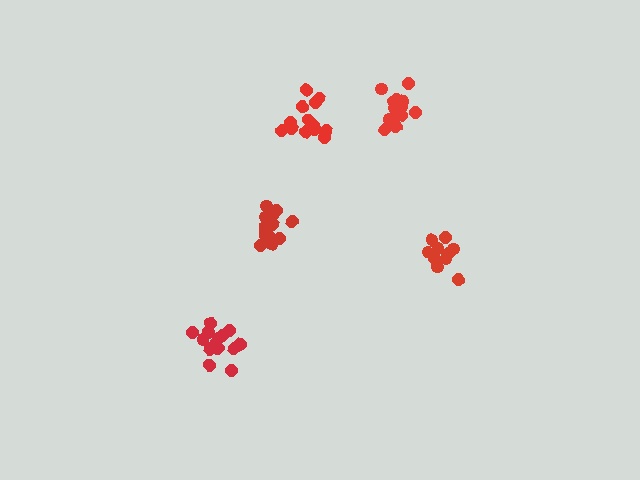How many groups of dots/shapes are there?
There are 5 groups.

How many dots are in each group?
Group 1: 11 dots, Group 2: 14 dots, Group 3: 14 dots, Group 4: 14 dots, Group 5: 14 dots (67 total).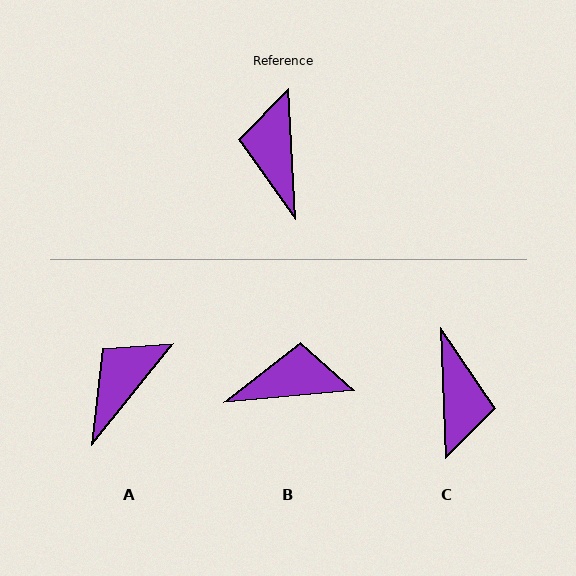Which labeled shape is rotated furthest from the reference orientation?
C, about 179 degrees away.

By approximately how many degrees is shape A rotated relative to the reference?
Approximately 42 degrees clockwise.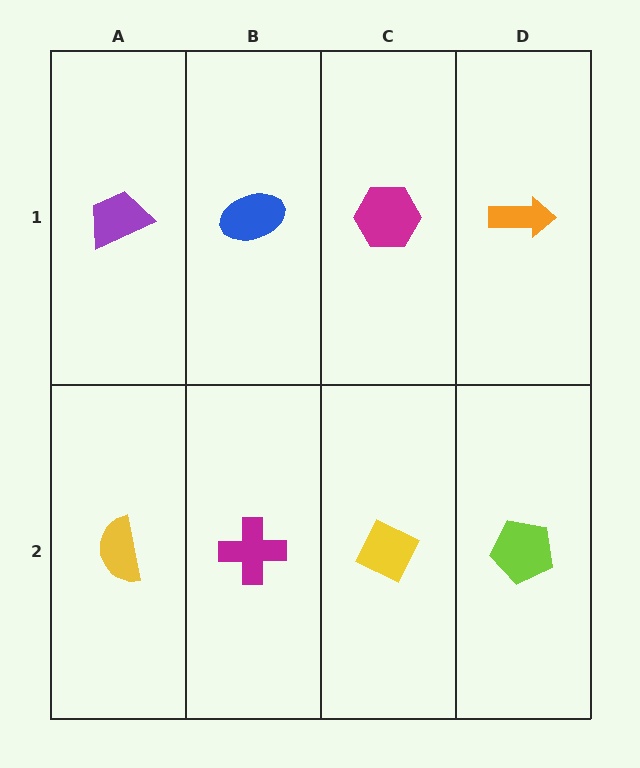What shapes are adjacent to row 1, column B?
A magenta cross (row 2, column B), a purple trapezoid (row 1, column A), a magenta hexagon (row 1, column C).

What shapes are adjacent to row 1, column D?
A lime pentagon (row 2, column D), a magenta hexagon (row 1, column C).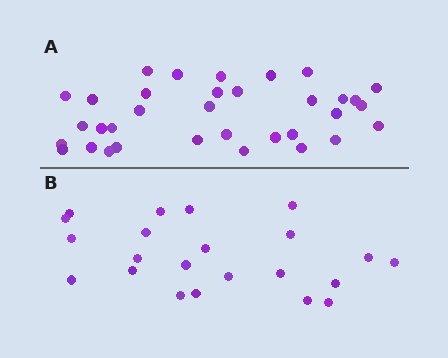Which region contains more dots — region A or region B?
Region A (the top region) has more dots.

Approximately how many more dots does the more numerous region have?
Region A has roughly 12 or so more dots than region B.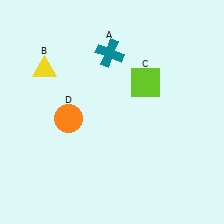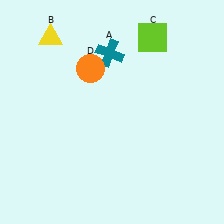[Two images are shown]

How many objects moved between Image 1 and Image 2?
3 objects moved between the two images.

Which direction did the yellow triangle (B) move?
The yellow triangle (B) moved up.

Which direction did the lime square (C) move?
The lime square (C) moved up.